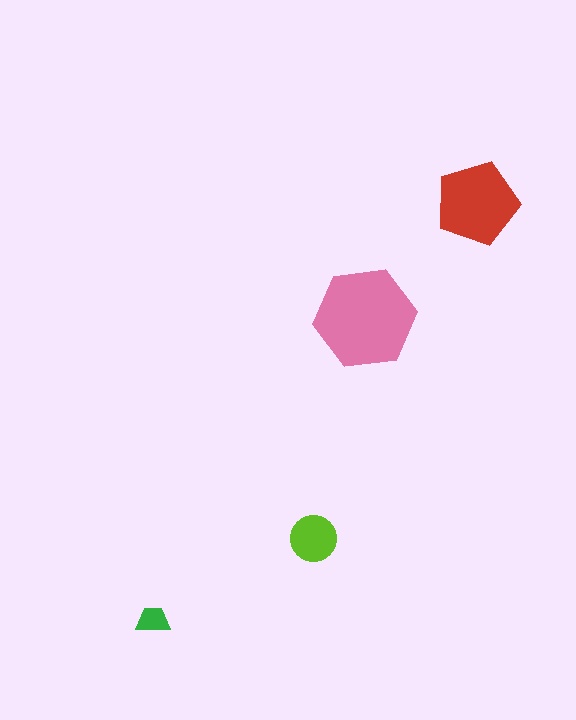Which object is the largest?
The pink hexagon.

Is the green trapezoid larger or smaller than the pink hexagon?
Smaller.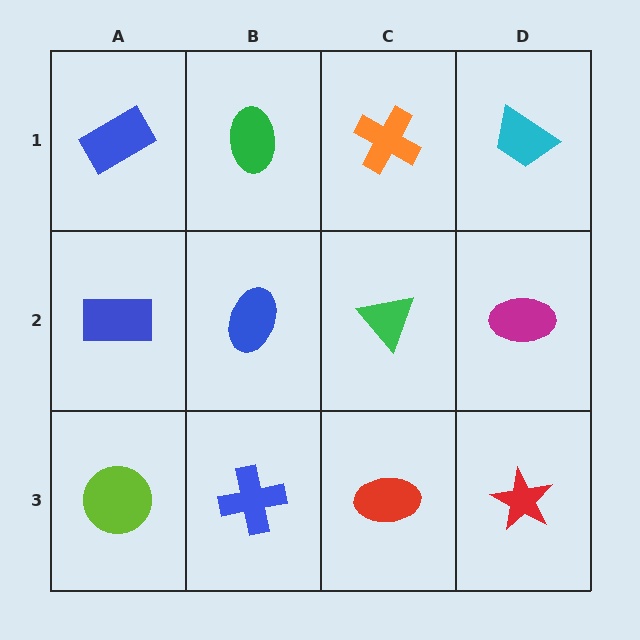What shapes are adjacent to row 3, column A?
A blue rectangle (row 2, column A), a blue cross (row 3, column B).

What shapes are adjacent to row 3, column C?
A green triangle (row 2, column C), a blue cross (row 3, column B), a red star (row 3, column D).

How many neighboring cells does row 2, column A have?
3.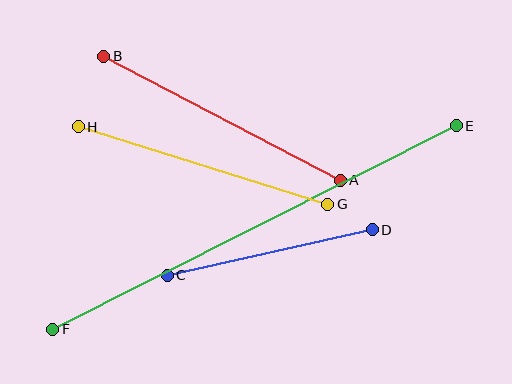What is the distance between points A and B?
The distance is approximately 267 pixels.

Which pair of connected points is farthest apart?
Points E and F are farthest apart.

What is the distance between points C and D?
The distance is approximately 210 pixels.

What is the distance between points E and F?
The distance is approximately 452 pixels.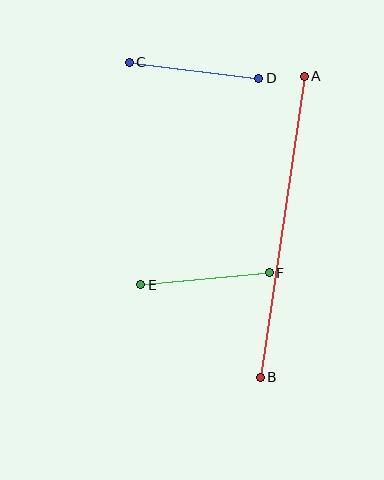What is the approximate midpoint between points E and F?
The midpoint is at approximately (205, 279) pixels.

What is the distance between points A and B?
The distance is approximately 304 pixels.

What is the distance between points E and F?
The distance is approximately 129 pixels.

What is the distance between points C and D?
The distance is approximately 130 pixels.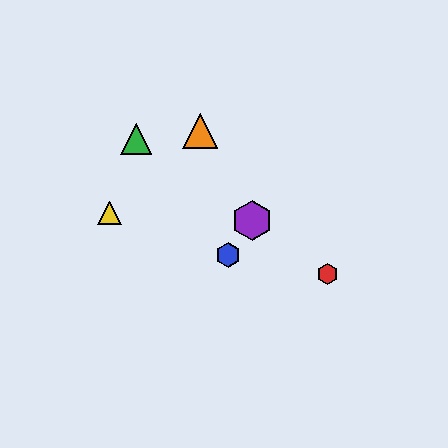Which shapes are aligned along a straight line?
The red hexagon, the green triangle, the purple hexagon are aligned along a straight line.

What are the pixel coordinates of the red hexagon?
The red hexagon is at (328, 274).